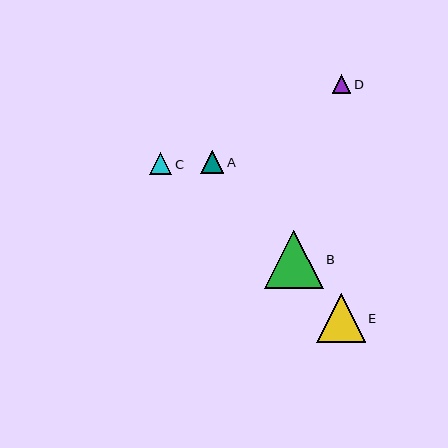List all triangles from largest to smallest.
From largest to smallest: B, E, A, C, D.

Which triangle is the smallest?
Triangle D is the smallest with a size of approximately 19 pixels.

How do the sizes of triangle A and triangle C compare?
Triangle A and triangle C are approximately the same size.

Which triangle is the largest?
Triangle B is the largest with a size of approximately 59 pixels.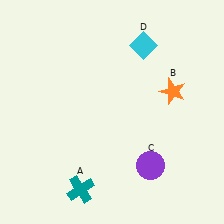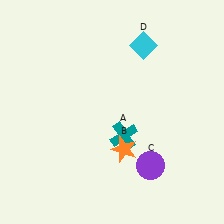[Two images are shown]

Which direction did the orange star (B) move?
The orange star (B) moved down.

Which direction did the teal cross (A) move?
The teal cross (A) moved up.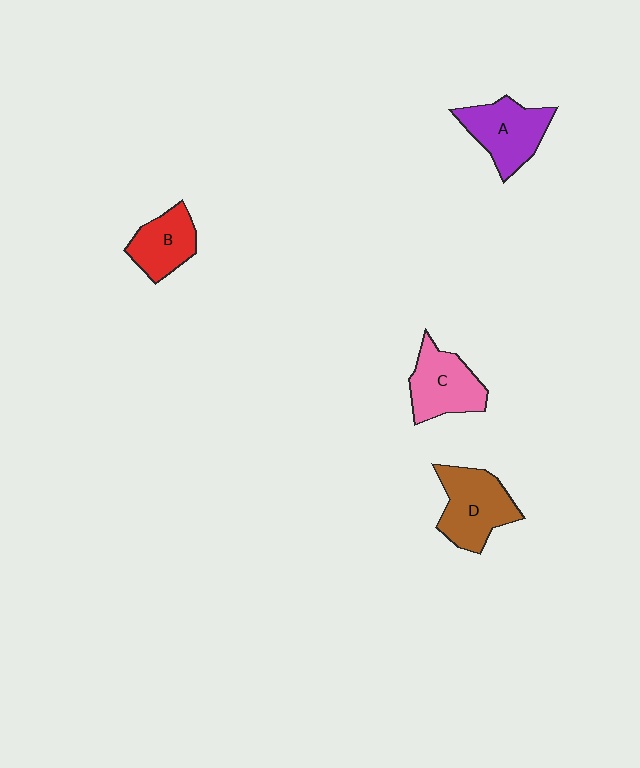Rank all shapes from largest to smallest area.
From largest to smallest: D (brown), A (purple), C (pink), B (red).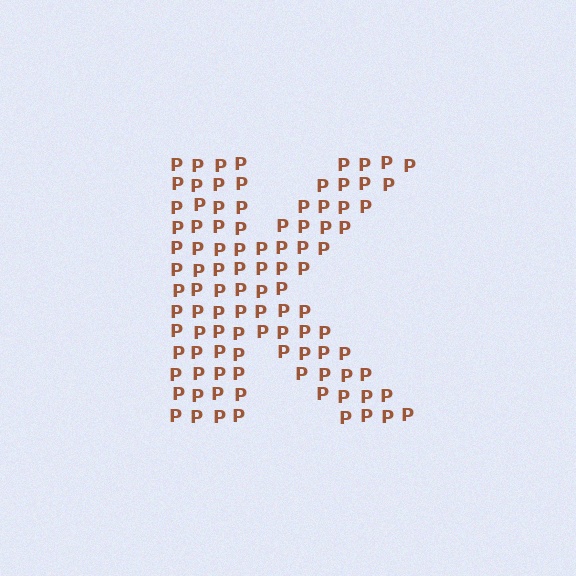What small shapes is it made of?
It is made of small letter P's.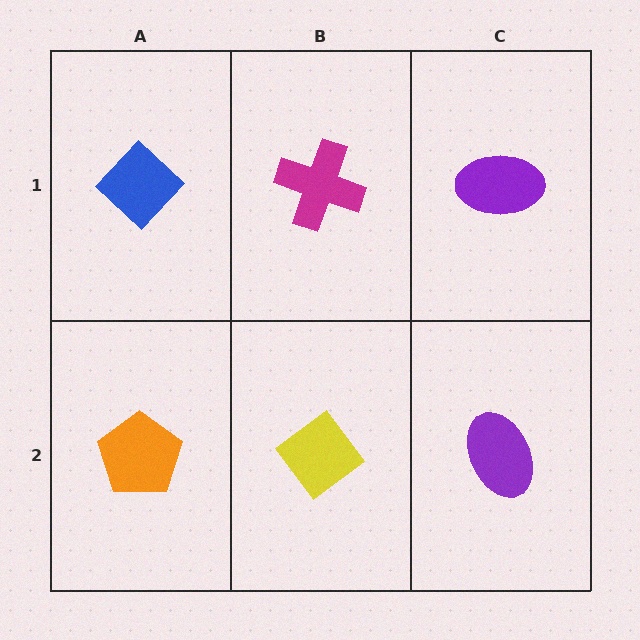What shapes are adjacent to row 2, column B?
A magenta cross (row 1, column B), an orange pentagon (row 2, column A), a purple ellipse (row 2, column C).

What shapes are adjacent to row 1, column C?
A purple ellipse (row 2, column C), a magenta cross (row 1, column B).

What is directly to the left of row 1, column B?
A blue diamond.